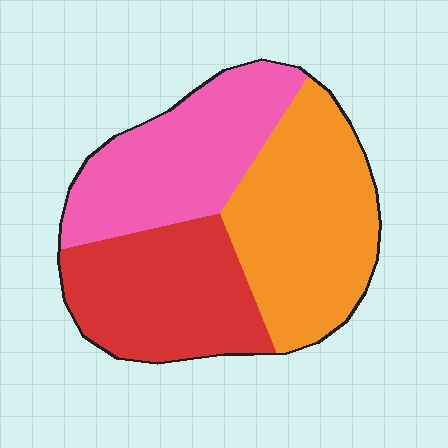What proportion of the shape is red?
Red covers 31% of the shape.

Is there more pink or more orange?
Orange.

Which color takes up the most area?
Orange, at roughly 40%.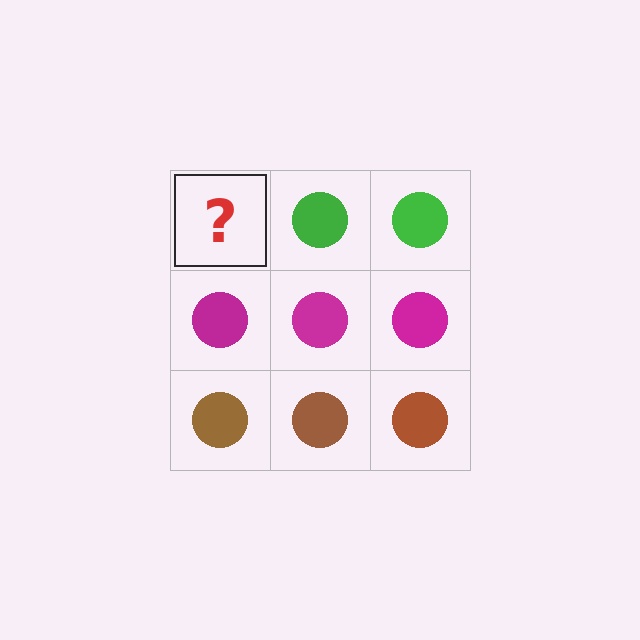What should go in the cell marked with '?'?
The missing cell should contain a green circle.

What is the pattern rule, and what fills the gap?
The rule is that each row has a consistent color. The gap should be filled with a green circle.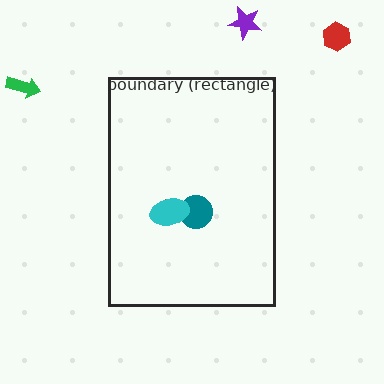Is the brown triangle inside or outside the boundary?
Inside.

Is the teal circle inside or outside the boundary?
Inside.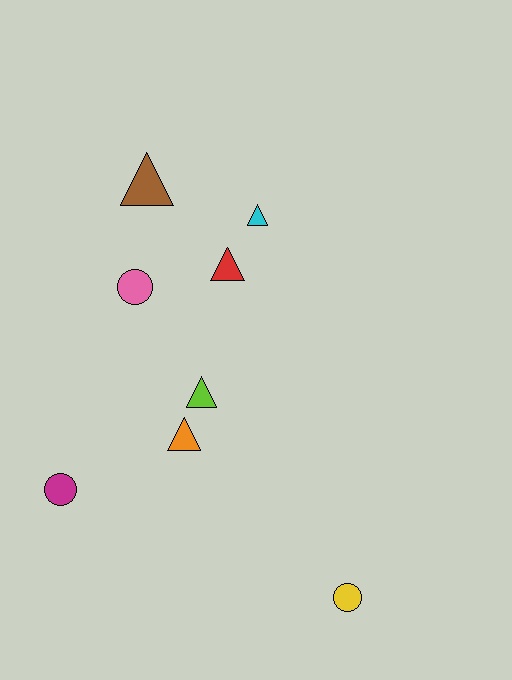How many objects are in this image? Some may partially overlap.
There are 8 objects.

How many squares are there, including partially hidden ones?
There are no squares.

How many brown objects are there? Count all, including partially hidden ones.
There is 1 brown object.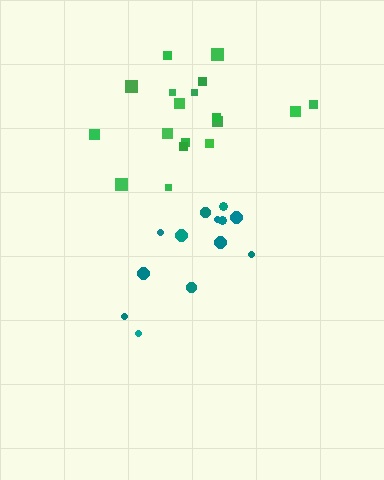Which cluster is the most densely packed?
Teal.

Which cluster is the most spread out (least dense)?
Green.